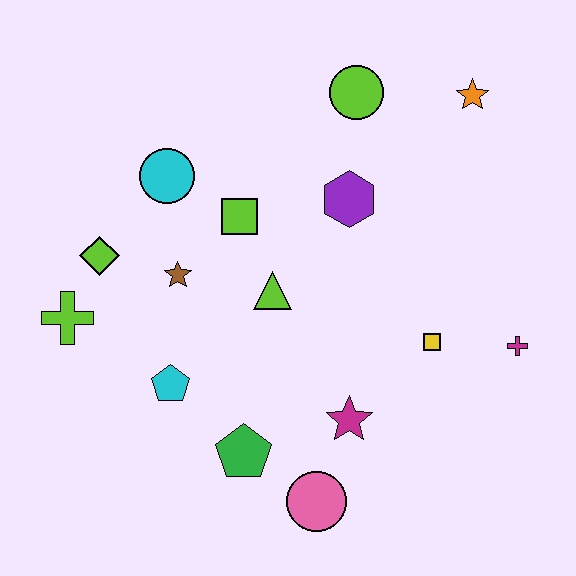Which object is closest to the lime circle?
The purple hexagon is closest to the lime circle.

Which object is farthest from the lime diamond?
The magenta cross is farthest from the lime diamond.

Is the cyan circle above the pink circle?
Yes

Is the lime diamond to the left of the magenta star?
Yes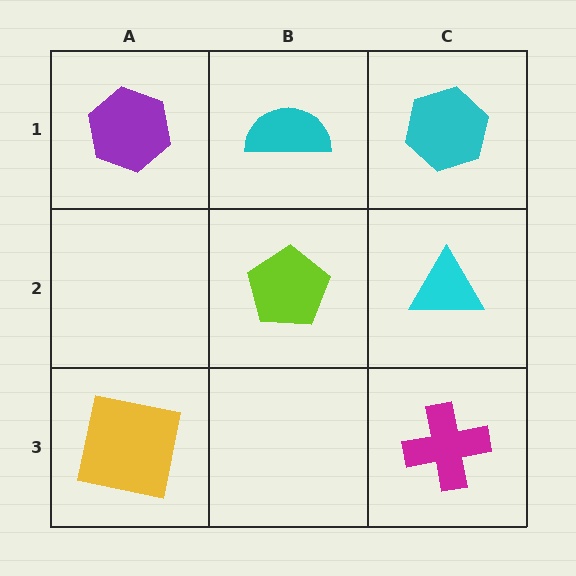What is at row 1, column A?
A purple hexagon.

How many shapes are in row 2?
2 shapes.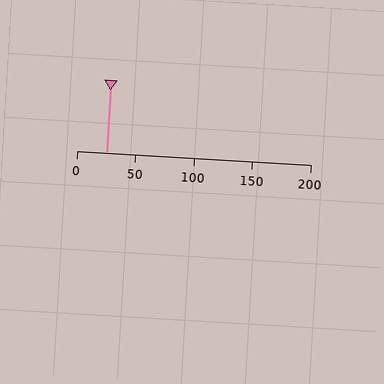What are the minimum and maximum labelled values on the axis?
The axis runs from 0 to 200.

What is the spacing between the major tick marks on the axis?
The major ticks are spaced 50 apart.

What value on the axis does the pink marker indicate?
The marker indicates approximately 25.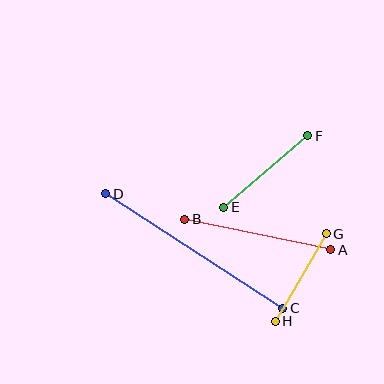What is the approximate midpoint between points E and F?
The midpoint is at approximately (266, 171) pixels.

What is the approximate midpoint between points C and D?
The midpoint is at approximately (194, 251) pixels.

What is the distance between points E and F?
The distance is approximately 110 pixels.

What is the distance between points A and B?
The distance is approximately 149 pixels.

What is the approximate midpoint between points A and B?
The midpoint is at approximately (258, 234) pixels.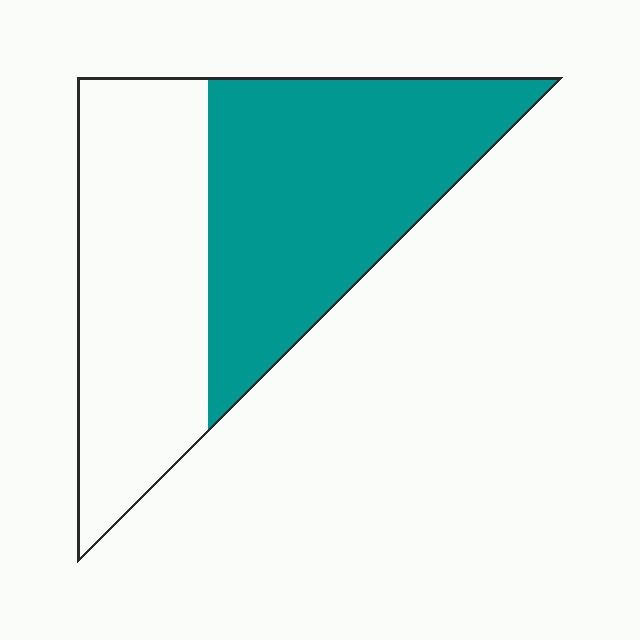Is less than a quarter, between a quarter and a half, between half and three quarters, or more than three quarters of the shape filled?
Between half and three quarters.